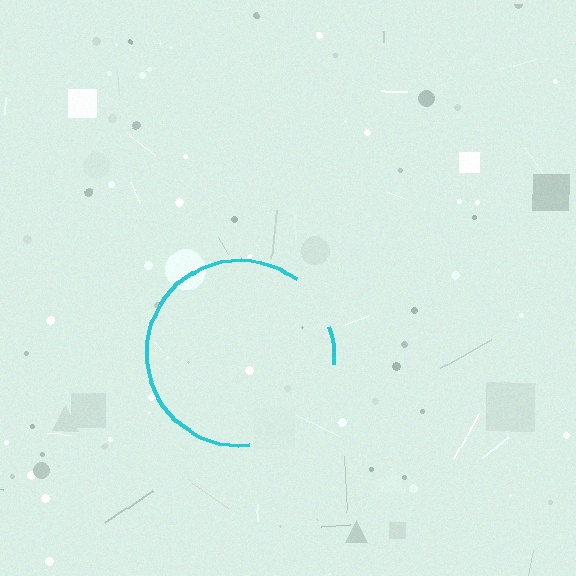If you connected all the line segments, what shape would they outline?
They would outline a circle.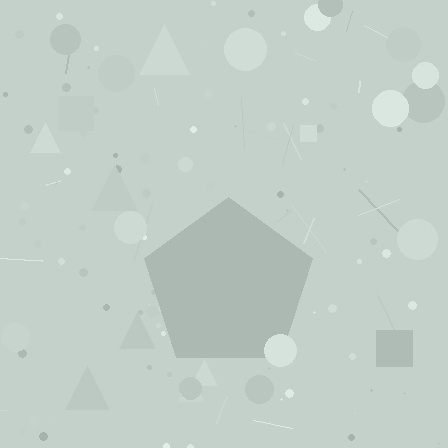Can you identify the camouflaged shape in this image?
The camouflaged shape is a pentagon.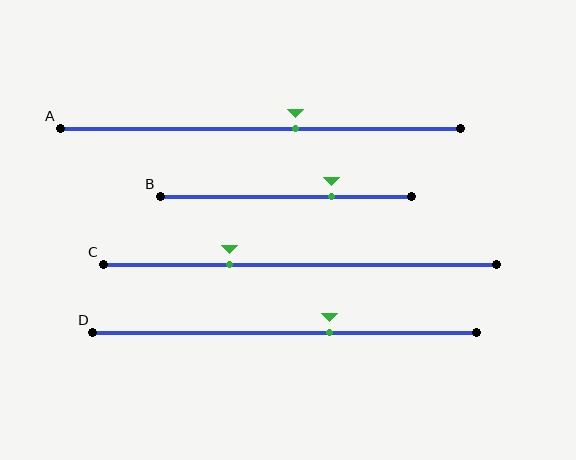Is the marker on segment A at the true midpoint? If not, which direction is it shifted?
No, the marker on segment A is shifted to the right by about 9% of the segment length.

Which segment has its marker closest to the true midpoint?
Segment A has its marker closest to the true midpoint.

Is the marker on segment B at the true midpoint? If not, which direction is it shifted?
No, the marker on segment B is shifted to the right by about 18% of the segment length.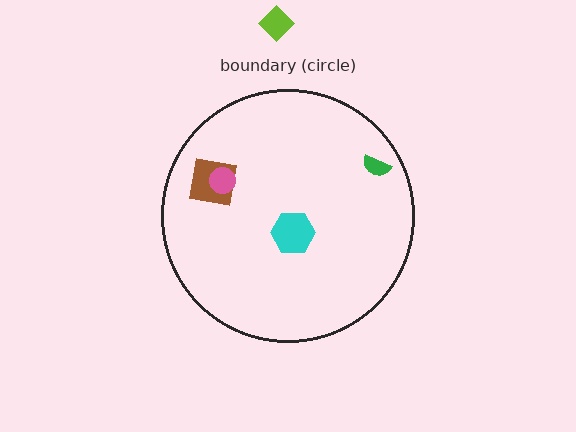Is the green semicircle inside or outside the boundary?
Inside.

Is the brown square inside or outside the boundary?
Inside.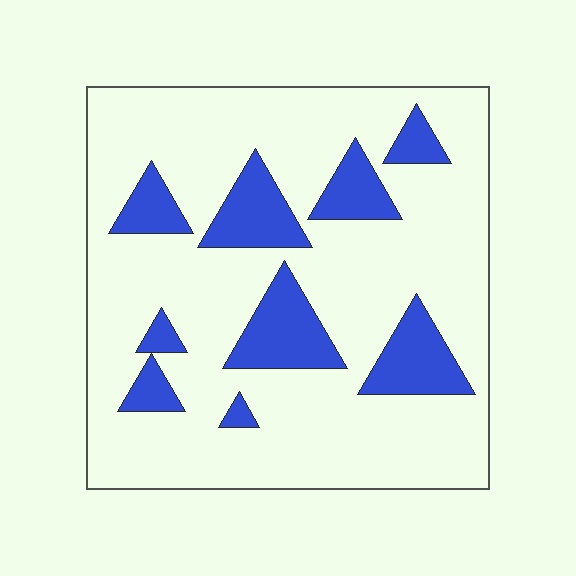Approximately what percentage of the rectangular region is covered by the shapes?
Approximately 20%.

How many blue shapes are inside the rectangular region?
9.